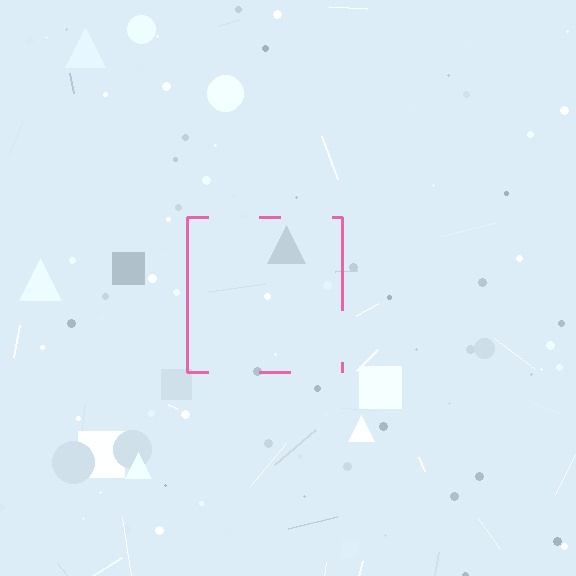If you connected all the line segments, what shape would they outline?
They would outline a square.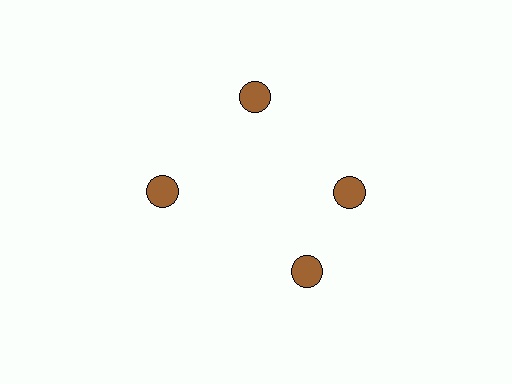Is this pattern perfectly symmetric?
No. The 4 brown circles are arranged in a ring, but one element near the 6 o'clock position is rotated out of alignment along the ring, breaking the 4-fold rotational symmetry.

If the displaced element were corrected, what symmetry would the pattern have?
It would have 4-fold rotational symmetry — the pattern would map onto itself every 90 degrees.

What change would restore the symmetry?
The symmetry would be restored by rotating it back into even spacing with its neighbors so that all 4 circles sit at equal angles and equal distance from the center.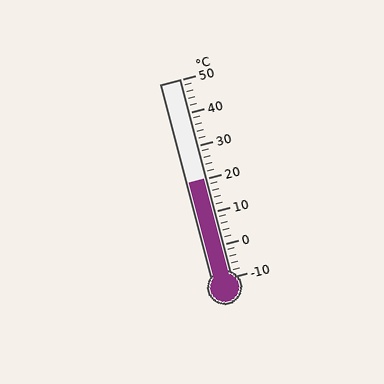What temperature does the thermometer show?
The thermometer shows approximately 20°C.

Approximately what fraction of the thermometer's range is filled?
The thermometer is filled to approximately 50% of its range.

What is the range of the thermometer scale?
The thermometer scale ranges from -10°C to 50°C.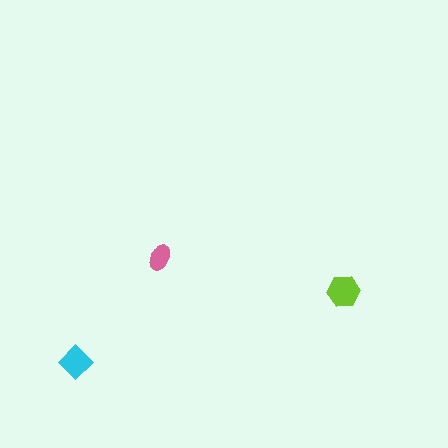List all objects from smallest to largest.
The pink ellipse, the cyan diamond, the lime hexagon.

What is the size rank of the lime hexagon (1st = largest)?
1st.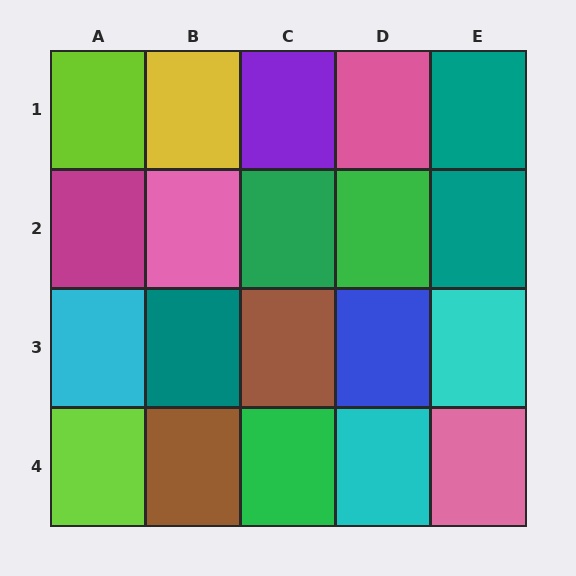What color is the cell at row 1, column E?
Teal.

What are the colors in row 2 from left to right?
Magenta, pink, green, green, teal.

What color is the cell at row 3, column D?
Blue.